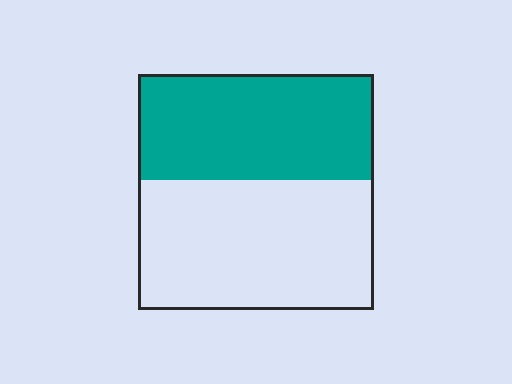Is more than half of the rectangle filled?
No.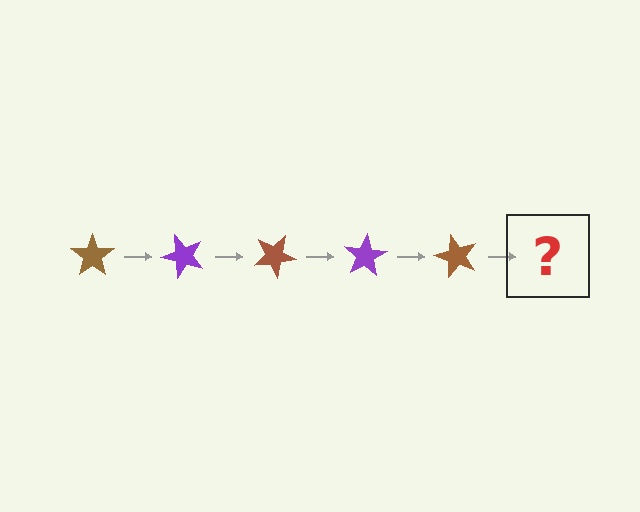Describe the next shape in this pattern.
It should be a purple star, rotated 250 degrees from the start.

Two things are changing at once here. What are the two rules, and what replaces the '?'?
The two rules are that it rotates 50 degrees each step and the color cycles through brown and purple. The '?' should be a purple star, rotated 250 degrees from the start.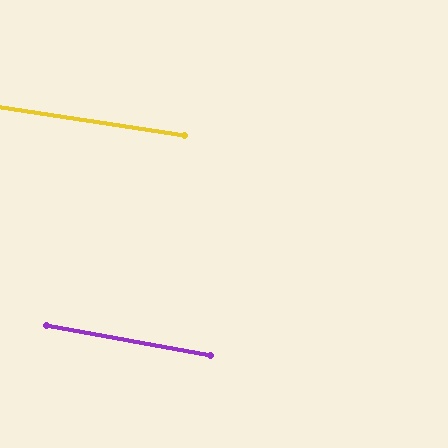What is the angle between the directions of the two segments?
Approximately 2 degrees.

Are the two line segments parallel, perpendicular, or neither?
Parallel — their directions differ by only 1.9°.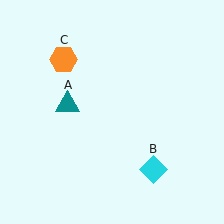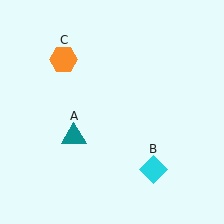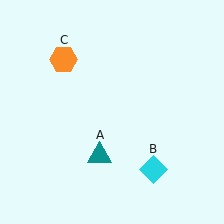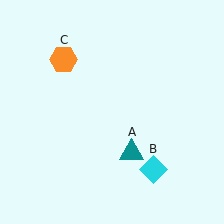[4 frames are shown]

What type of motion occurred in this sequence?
The teal triangle (object A) rotated counterclockwise around the center of the scene.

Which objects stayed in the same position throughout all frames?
Cyan diamond (object B) and orange hexagon (object C) remained stationary.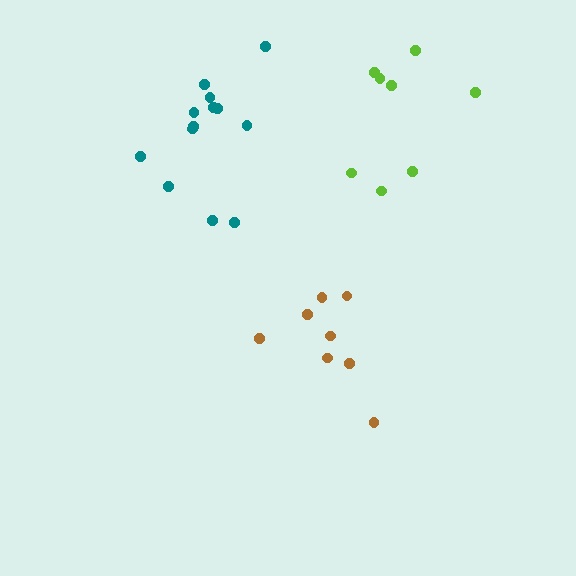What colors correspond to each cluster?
The clusters are colored: brown, teal, lime.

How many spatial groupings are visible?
There are 3 spatial groupings.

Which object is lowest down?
The brown cluster is bottommost.